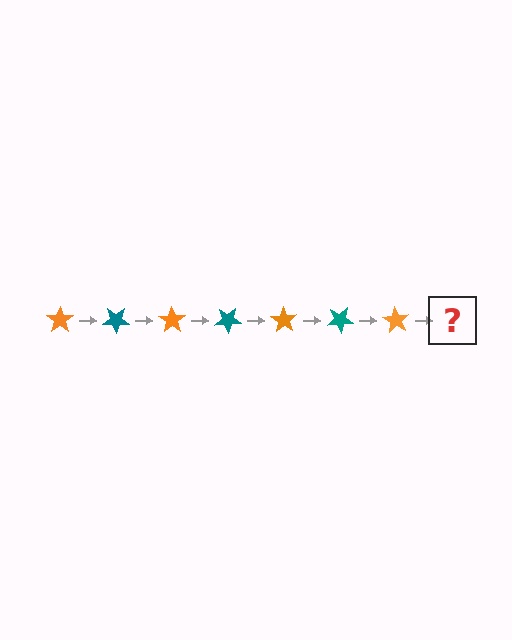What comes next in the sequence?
The next element should be a teal star, rotated 245 degrees from the start.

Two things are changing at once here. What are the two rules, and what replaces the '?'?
The two rules are that it rotates 35 degrees each step and the color cycles through orange and teal. The '?' should be a teal star, rotated 245 degrees from the start.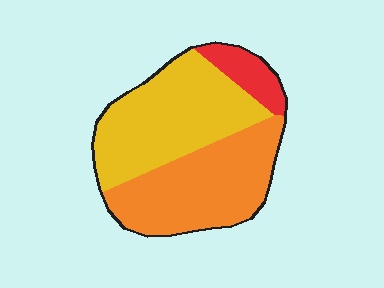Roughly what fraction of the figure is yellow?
Yellow takes up about one half (1/2) of the figure.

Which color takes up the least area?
Red, at roughly 10%.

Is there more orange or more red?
Orange.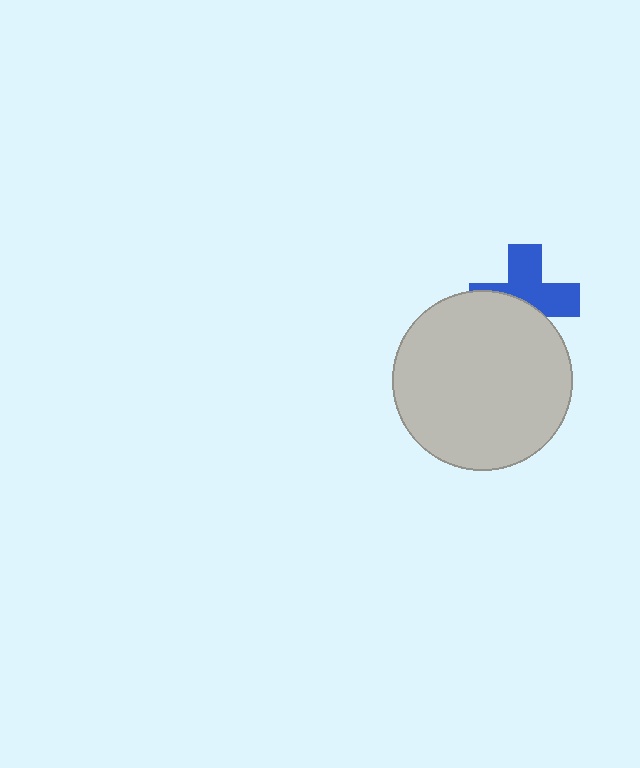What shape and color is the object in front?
The object in front is a light gray circle.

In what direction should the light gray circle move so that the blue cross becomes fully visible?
The light gray circle should move down. That is the shortest direction to clear the overlap and leave the blue cross fully visible.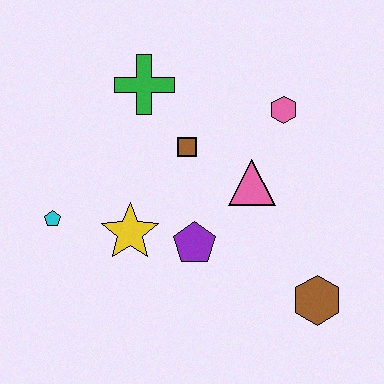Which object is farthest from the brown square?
The brown hexagon is farthest from the brown square.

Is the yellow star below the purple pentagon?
No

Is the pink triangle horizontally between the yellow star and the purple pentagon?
No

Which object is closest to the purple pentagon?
The yellow star is closest to the purple pentagon.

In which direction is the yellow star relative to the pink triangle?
The yellow star is to the left of the pink triangle.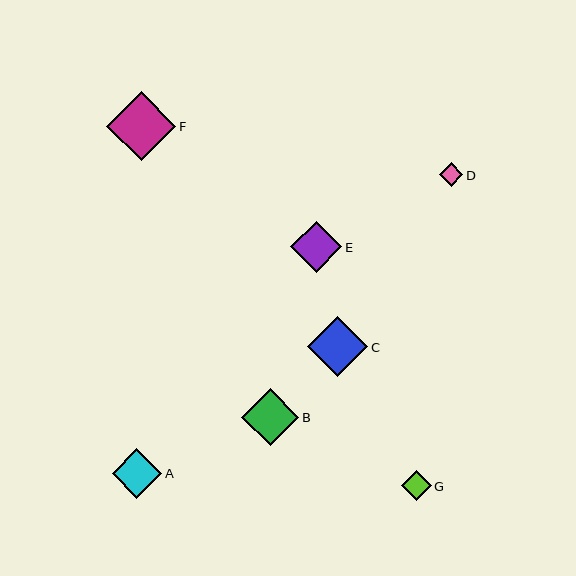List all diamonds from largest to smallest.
From largest to smallest: F, C, B, E, A, G, D.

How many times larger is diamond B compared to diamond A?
Diamond B is approximately 1.1 times the size of diamond A.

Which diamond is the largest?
Diamond F is the largest with a size of approximately 69 pixels.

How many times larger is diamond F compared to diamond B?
Diamond F is approximately 1.2 times the size of diamond B.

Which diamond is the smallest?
Diamond D is the smallest with a size of approximately 23 pixels.